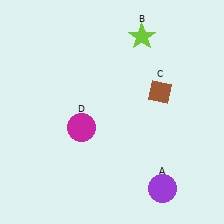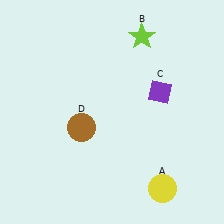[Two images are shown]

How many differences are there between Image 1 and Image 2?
There are 3 differences between the two images.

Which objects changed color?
A changed from purple to yellow. C changed from brown to purple. D changed from magenta to brown.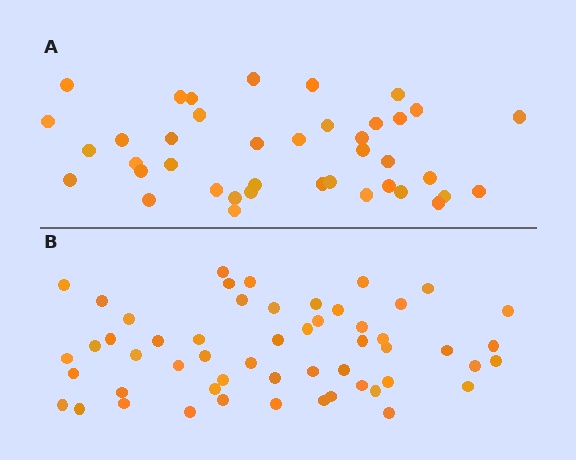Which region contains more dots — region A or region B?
Region B (the bottom region) has more dots.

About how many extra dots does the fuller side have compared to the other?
Region B has approximately 15 more dots than region A.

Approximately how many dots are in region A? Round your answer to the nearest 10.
About 40 dots.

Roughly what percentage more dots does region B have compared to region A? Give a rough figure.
About 35% more.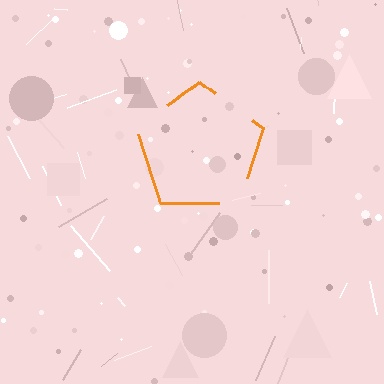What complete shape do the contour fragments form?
The contour fragments form a pentagon.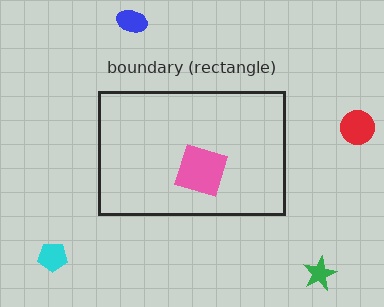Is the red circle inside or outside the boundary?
Outside.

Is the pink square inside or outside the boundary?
Inside.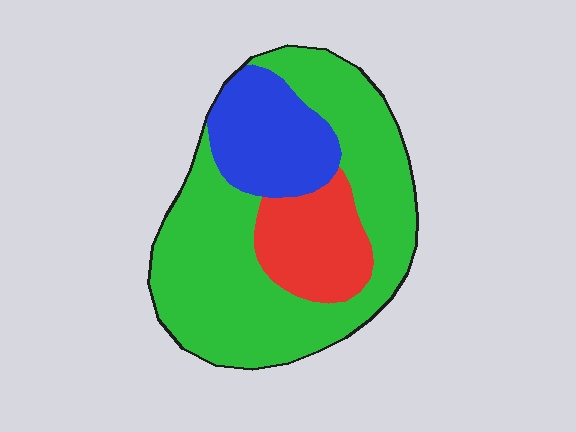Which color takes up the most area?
Green, at roughly 65%.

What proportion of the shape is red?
Red takes up less than a quarter of the shape.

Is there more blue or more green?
Green.